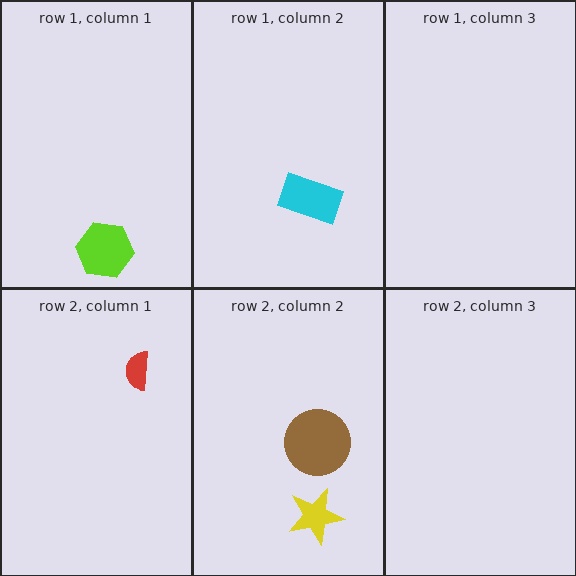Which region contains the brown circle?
The row 2, column 2 region.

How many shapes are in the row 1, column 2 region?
1.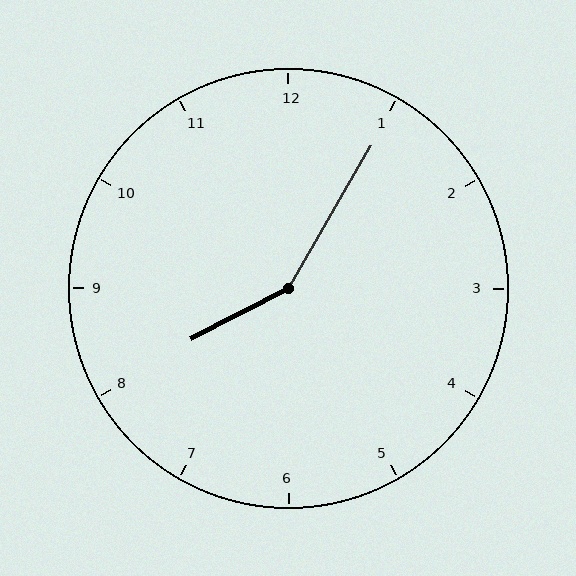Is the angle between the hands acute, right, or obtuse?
It is obtuse.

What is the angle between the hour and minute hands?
Approximately 148 degrees.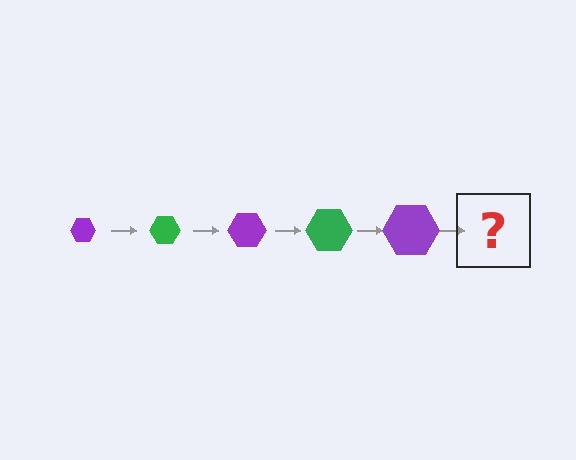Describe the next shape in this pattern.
It should be a green hexagon, larger than the previous one.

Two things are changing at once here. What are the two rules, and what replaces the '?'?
The two rules are that the hexagon grows larger each step and the color cycles through purple and green. The '?' should be a green hexagon, larger than the previous one.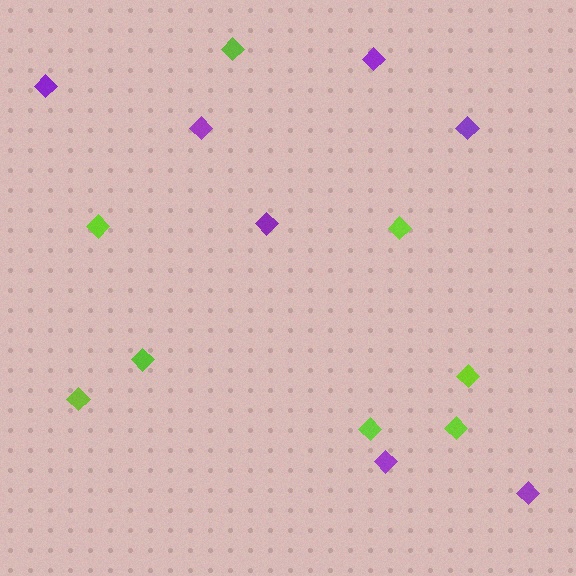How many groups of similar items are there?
There are 2 groups: one group of purple diamonds (7) and one group of lime diamonds (8).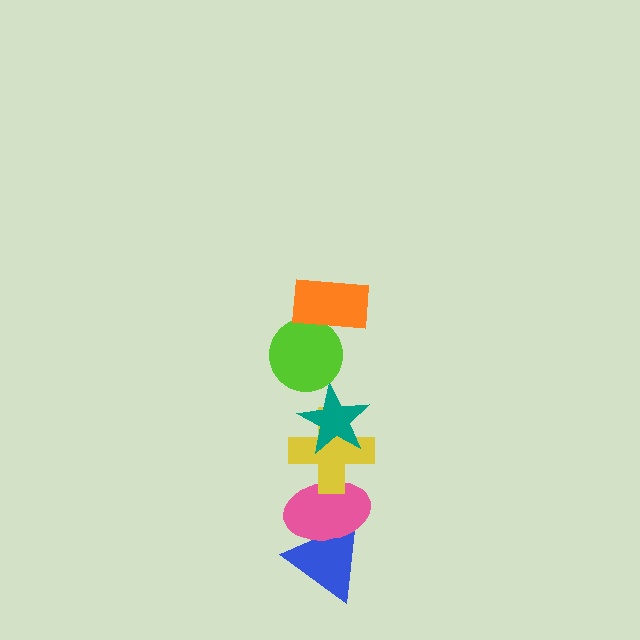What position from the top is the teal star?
The teal star is 3rd from the top.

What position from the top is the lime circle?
The lime circle is 2nd from the top.